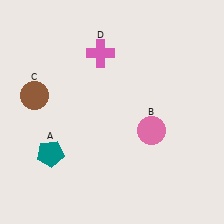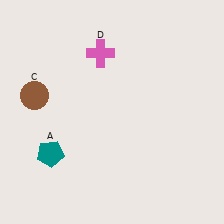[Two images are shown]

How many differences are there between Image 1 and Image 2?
There is 1 difference between the two images.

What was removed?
The pink circle (B) was removed in Image 2.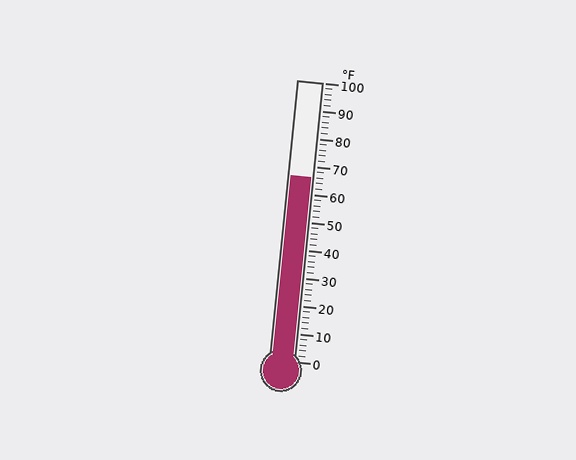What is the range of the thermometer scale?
The thermometer scale ranges from 0°F to 100°F.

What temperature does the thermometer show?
The thermometer shows approximately 66°F.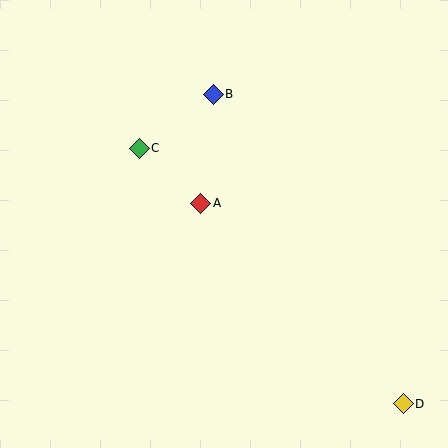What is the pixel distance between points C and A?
The distance between C and A is 83 pixels.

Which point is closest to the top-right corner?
Point B is closest to the top-right corner.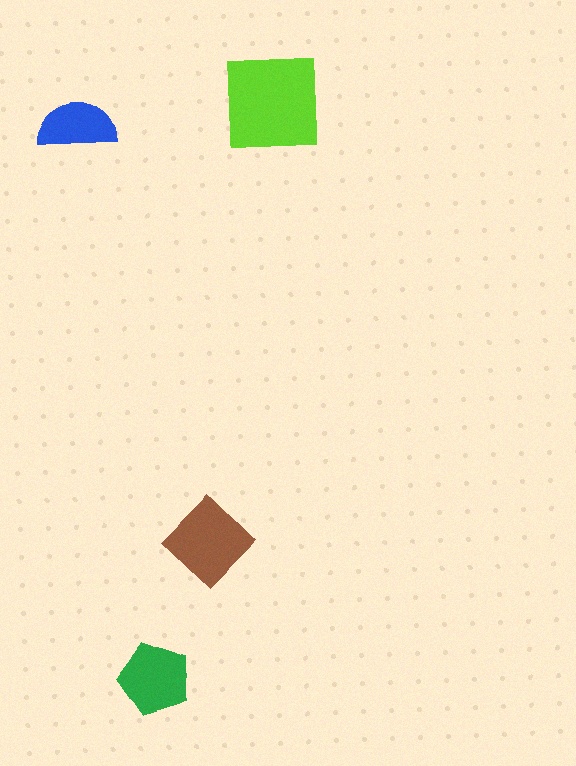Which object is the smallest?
The blue semicircle.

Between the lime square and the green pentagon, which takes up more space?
The lime square.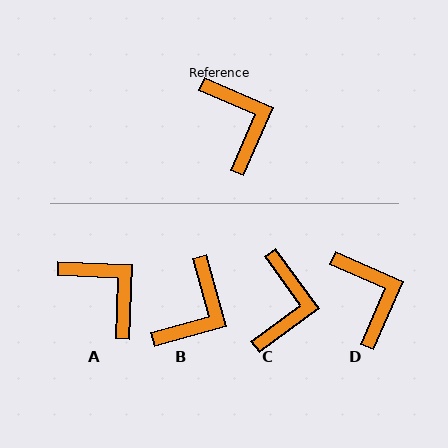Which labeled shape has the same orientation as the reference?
D.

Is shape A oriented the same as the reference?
No, it is off by about 21 degrees.